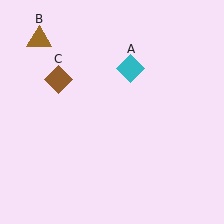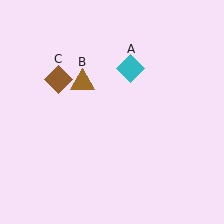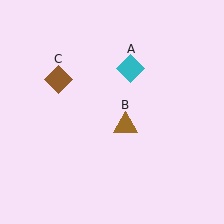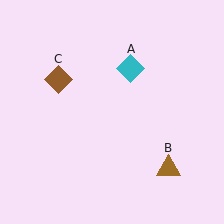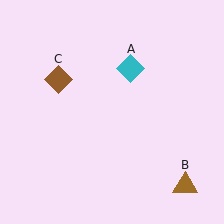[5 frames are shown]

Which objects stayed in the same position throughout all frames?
Cyan diamond (object A) and brown diamond (object C) remained stationary.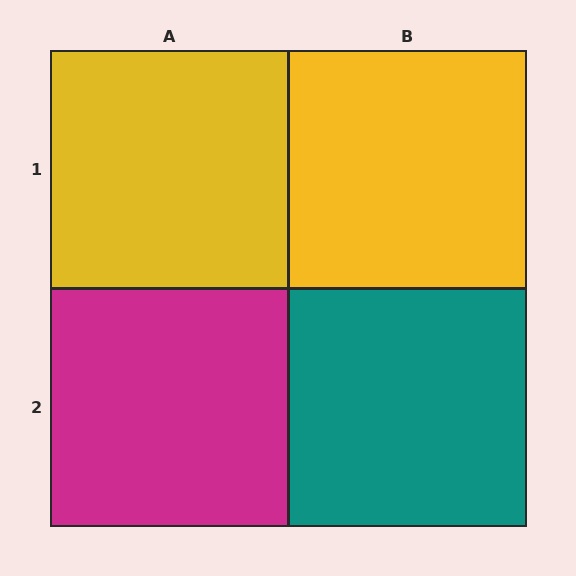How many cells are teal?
1 cell is teal.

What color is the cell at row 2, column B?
Teal.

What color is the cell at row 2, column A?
Magenta.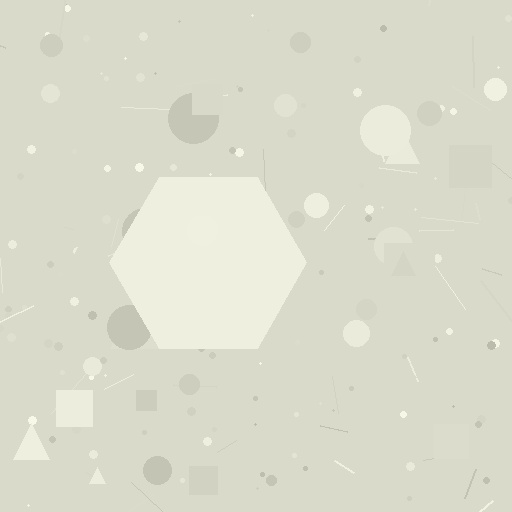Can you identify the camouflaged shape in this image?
The camouflaged shape is a hexagon.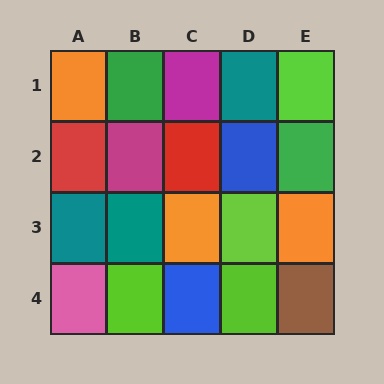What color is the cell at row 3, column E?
Orange.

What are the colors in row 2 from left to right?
Red, magenta, red, blue, green.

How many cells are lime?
4 cells are lime.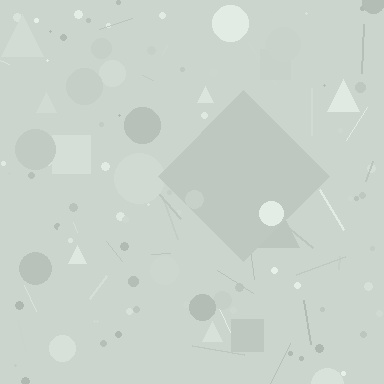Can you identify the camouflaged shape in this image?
The camouflaged shape is a diamond.